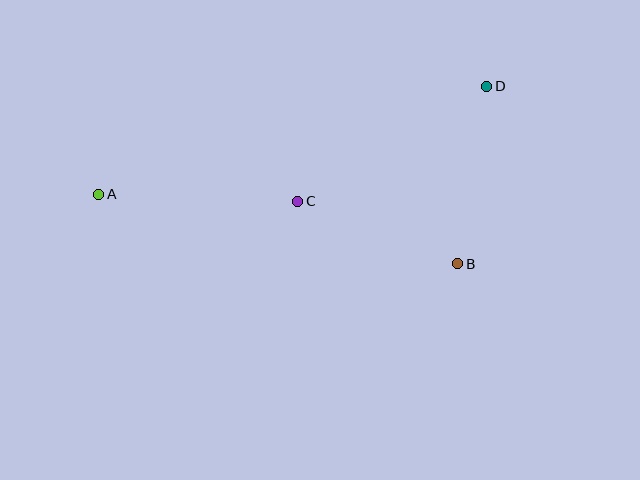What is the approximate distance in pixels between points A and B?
The distance between A and B is approximately 365 pixels.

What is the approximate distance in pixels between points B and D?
The distance between B and D is approximately 180 pixels.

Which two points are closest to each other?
Points B and C are closest to each other.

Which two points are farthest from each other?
Points A and D are farthest from each other.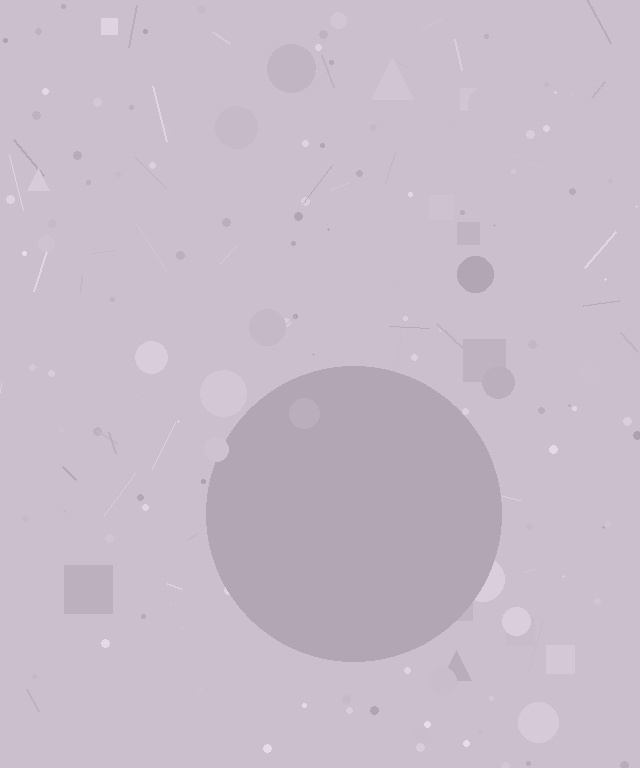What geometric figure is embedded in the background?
A circle is embedded in the background.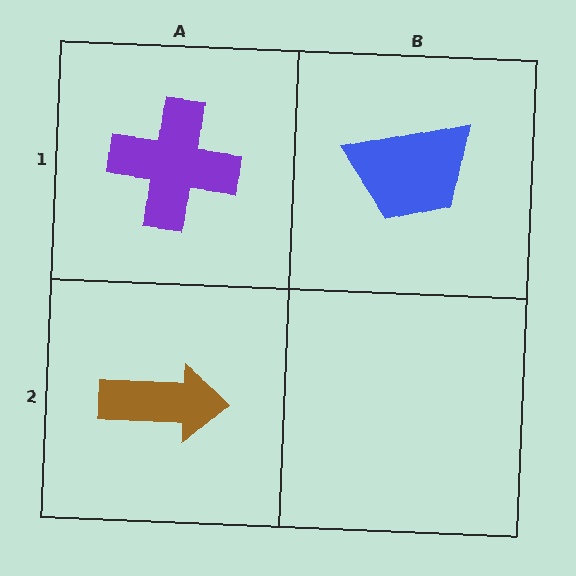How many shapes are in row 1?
2 shapes.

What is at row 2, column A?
A brown arrow.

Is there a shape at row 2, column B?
No, that cell is empty.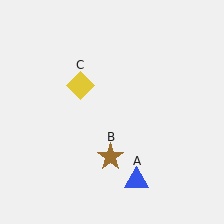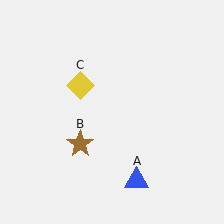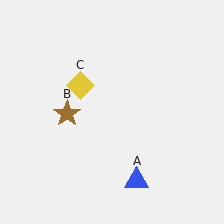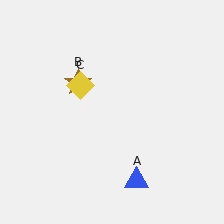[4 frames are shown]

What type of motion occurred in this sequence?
The brown star (object B) rotated clockwise around the center of the scene.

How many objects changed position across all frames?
1 object changed position: brown star (object B).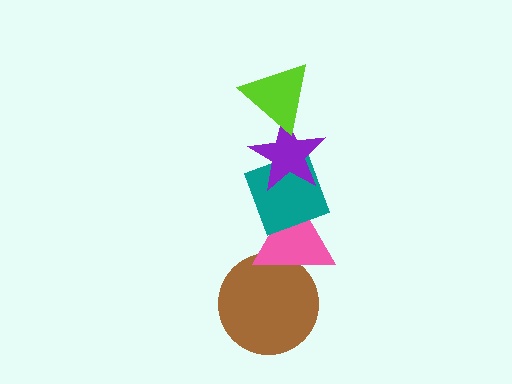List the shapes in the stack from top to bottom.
From top to bottom: the lime triangle, the purple star, the teal diamond, the pink triangle, the brown circle.